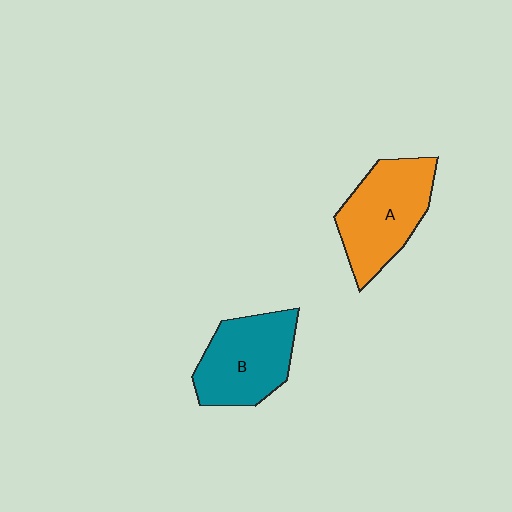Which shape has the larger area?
Shape A (orange).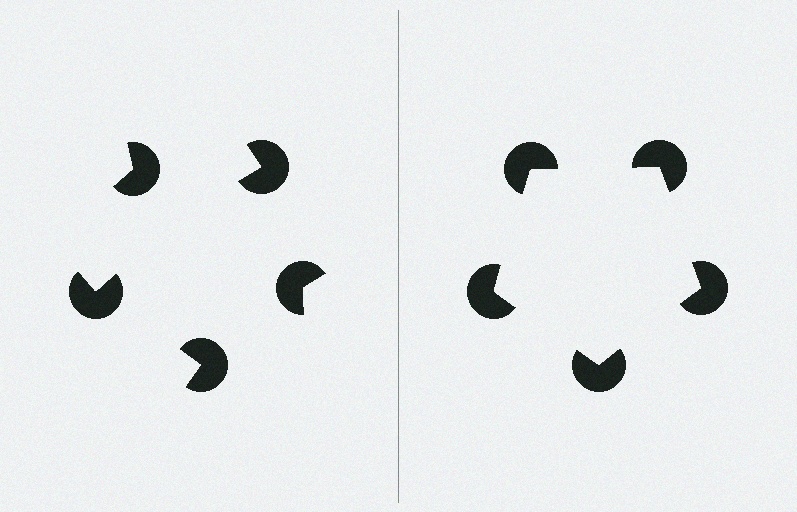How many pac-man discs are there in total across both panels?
10 — 5 on each side.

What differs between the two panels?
The pac-man discs are positioned identically on both sides; only the wedge orientations differ. On the right they align to a pentagon; on the left they are misaligned.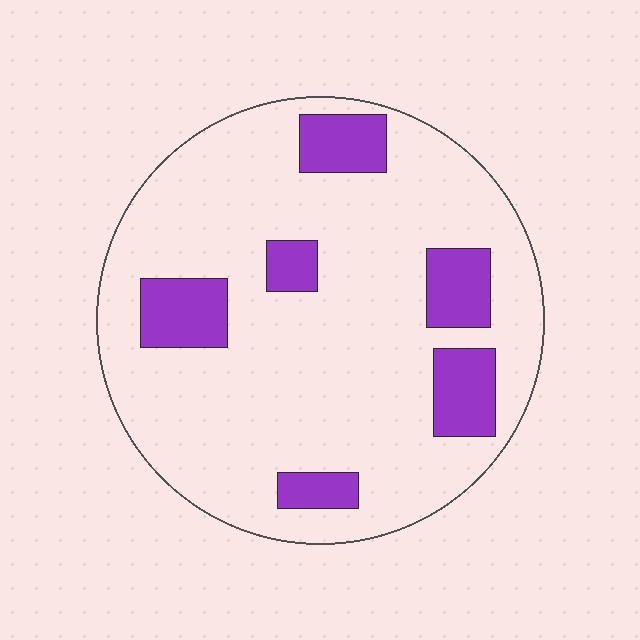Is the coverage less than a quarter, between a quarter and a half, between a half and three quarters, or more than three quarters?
Less than a quarter.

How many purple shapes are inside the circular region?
6.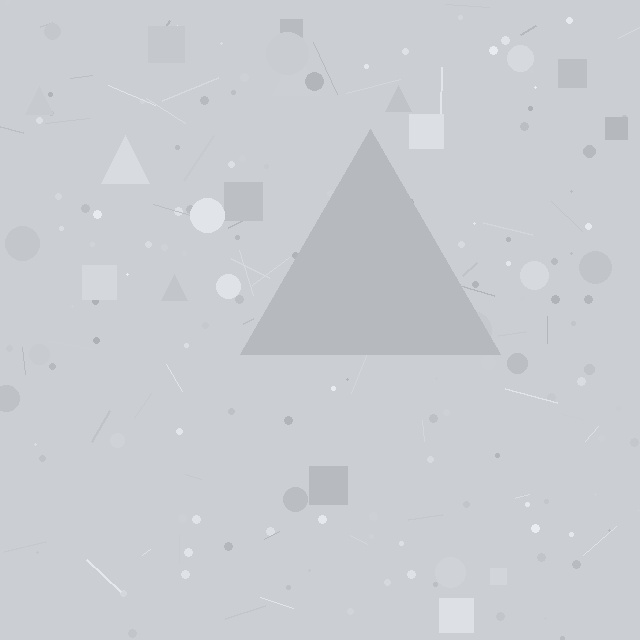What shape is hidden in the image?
A triangle is hidden in the image.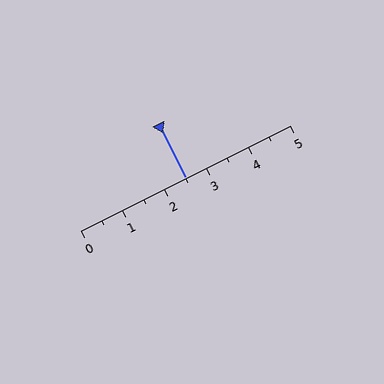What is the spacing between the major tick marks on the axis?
The major ticks are spaced 1 apart.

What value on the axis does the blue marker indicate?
The marker indicates approximately 2.5.